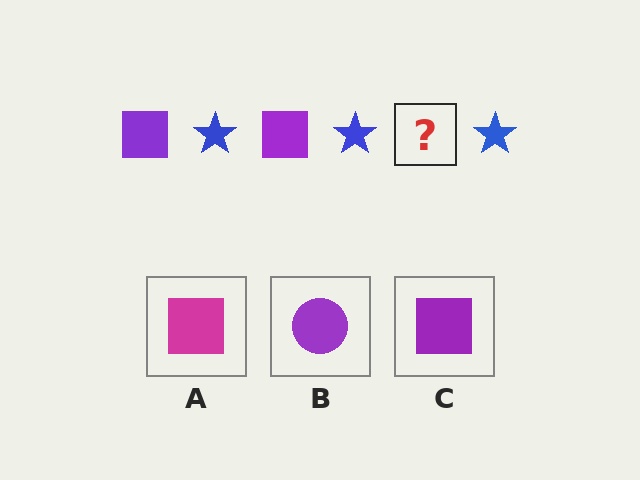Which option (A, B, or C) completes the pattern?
C.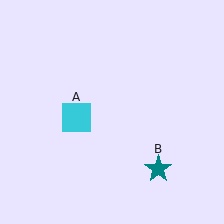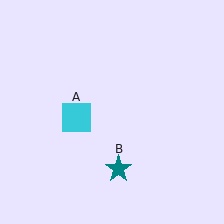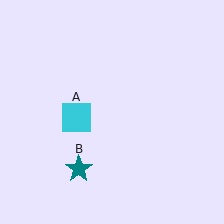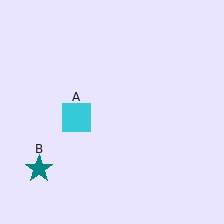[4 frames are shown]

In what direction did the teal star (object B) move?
The teal star (object B) moved left.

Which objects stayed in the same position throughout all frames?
Cyan square (object A) remained stationary.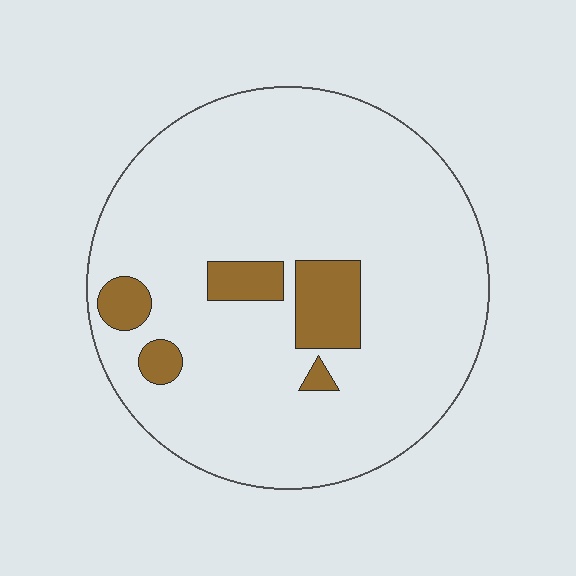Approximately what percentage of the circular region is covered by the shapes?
Approximately 10%.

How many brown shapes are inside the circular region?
5.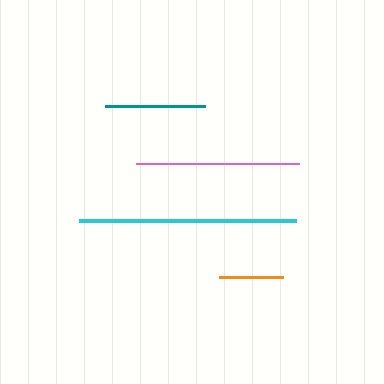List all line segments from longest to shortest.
From longest to shortest: cyan, pink, teal, orange.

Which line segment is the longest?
The cyan line is the longest at approximately 217 pixels.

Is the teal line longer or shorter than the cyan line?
The cyan line is longer than the teal line.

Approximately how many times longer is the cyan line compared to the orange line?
The cyan line is approximately 3.4 times the length of the orange line.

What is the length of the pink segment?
The pink segment is approximately 163 pixels long.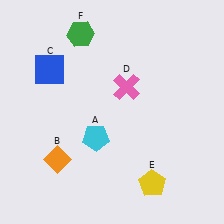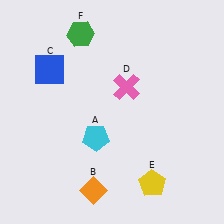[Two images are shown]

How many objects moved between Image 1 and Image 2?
1 object moved between the two images.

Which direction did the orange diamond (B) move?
The orange diamond (B) moved right.